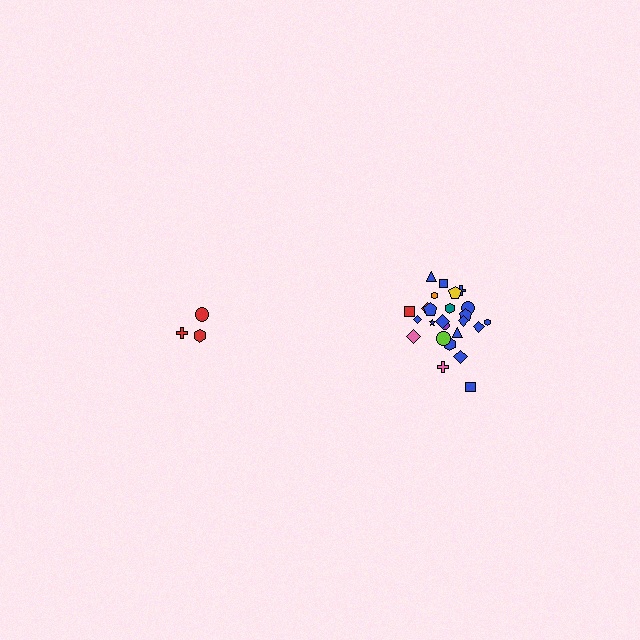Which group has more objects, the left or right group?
The right group.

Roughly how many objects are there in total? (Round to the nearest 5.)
Roughly 30 objects in total.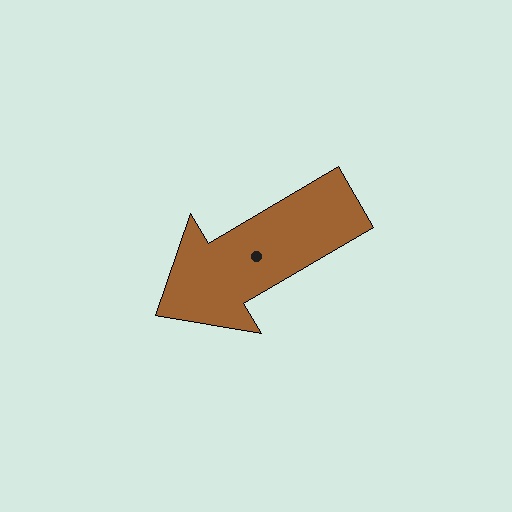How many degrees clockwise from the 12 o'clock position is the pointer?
Approximately 240 degrees.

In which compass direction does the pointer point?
Southwest.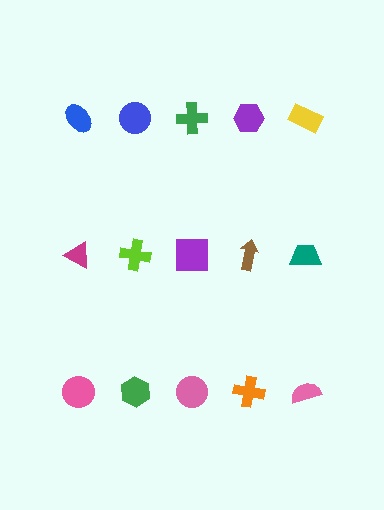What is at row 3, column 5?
A pink semicircle.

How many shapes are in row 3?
5 shapes.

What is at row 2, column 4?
A brown arrow.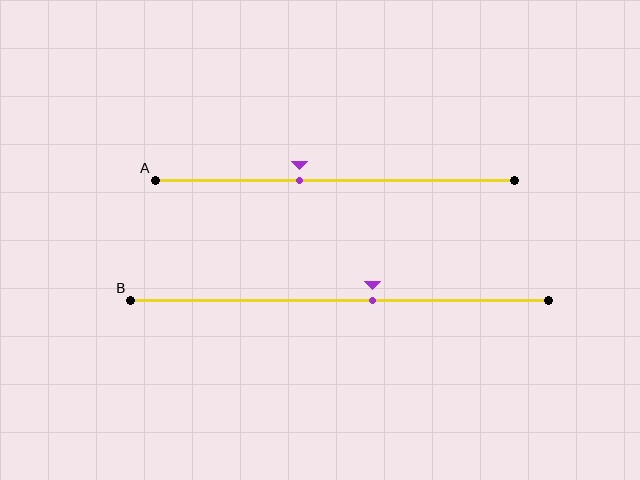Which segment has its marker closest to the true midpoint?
Segment B has its marker closest to the true midpoint.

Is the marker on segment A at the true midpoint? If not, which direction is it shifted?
No, the marker on segment A is shifted to the left by about 10% of the segment length.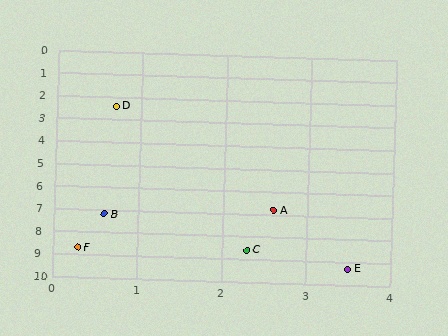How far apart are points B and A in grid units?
Points B and A are about 2.0 grid units apart.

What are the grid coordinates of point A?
Point A is at approximately (2.6, 6.8).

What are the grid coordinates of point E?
Point E is at approximately (3.5, 9.3).